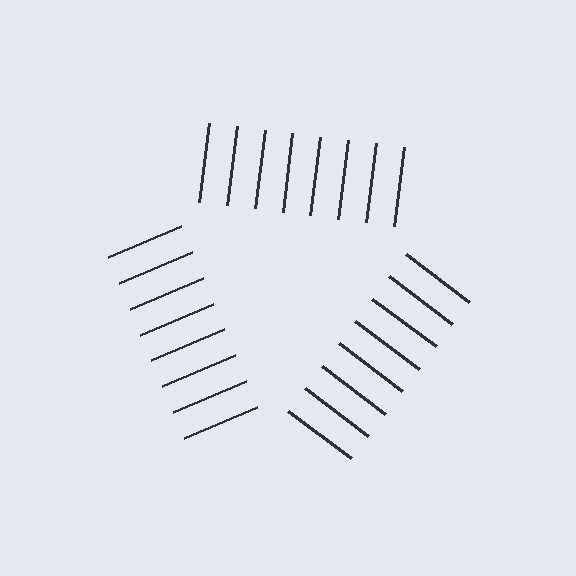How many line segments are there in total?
24 — 8 along each of the 3 edges.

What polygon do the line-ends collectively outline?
An illusory triangle — the line segments terminate on its edges but no continuous stroke is drawn.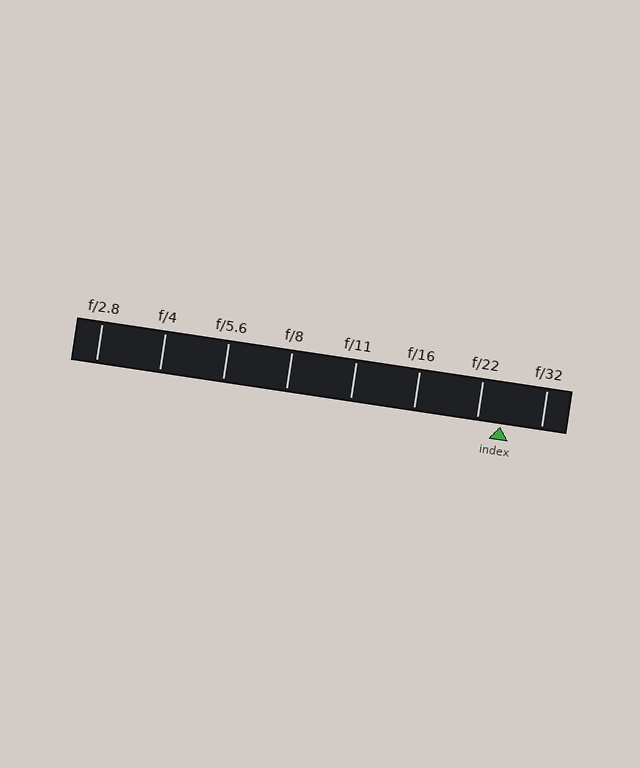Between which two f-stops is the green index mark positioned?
The index mark is between f/22 and f/32.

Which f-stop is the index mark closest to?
The index mark is closest to f/22.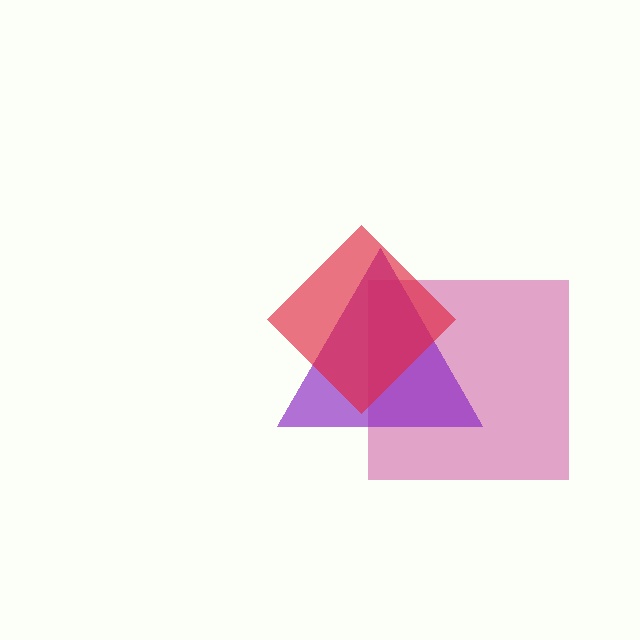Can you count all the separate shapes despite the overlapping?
Yes, there are 3 separate shapes.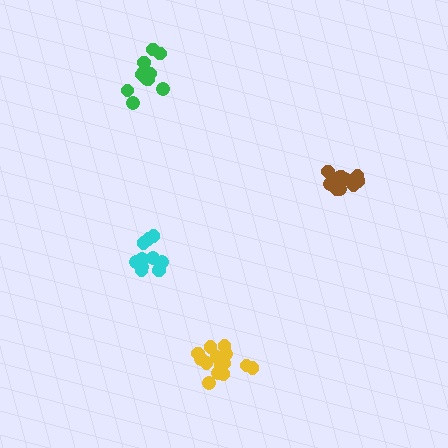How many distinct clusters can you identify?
There are 4 distinct clusters.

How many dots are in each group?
Group 1: 16 dots, Group 2: 15 dots, Group 3: 11 dots, Group 4: 15 dots (57 total).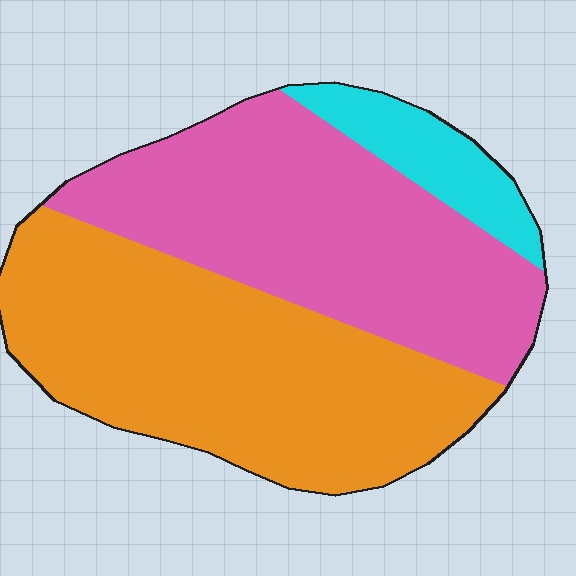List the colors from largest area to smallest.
From largest to smallest: orange, pink, cyan.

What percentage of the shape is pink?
Pink covers about 45% of the shape.